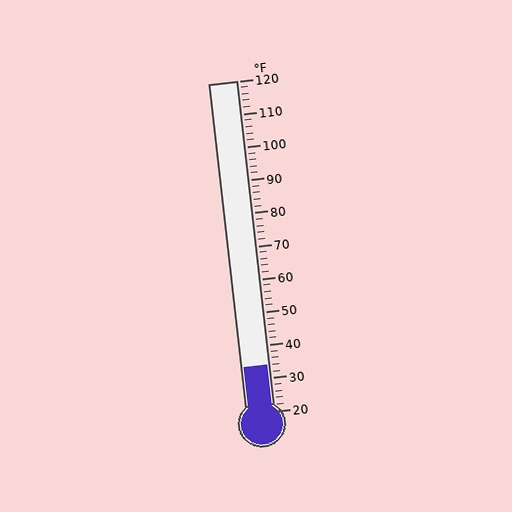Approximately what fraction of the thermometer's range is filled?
The thermometer is filled to approximately 15% of its range.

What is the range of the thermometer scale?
The thermometer scale ranges from 20°F to 120°F.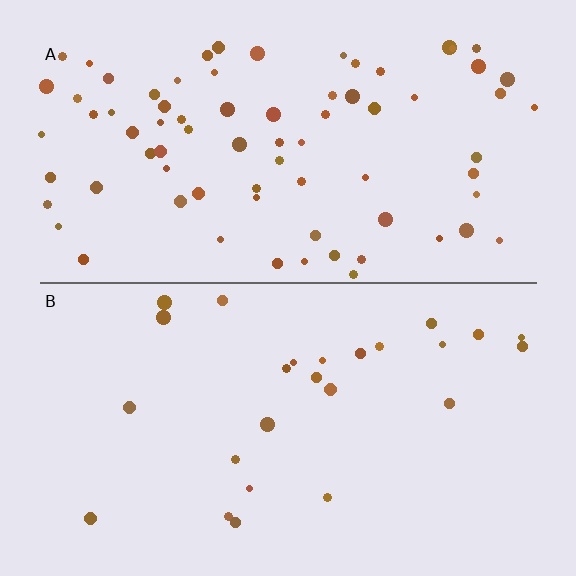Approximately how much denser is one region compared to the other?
Approximately 3.0× — region A over region B.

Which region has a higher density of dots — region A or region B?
A (the top).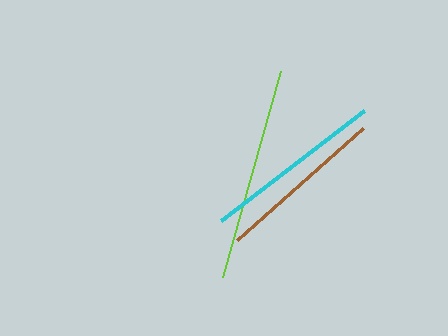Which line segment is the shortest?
The brown line is the shortest at approximately 169 pixels.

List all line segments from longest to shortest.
From longest to shortest: lime, cyan, brown.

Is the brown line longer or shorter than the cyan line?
The cyan line is longer than the brown line.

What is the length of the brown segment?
The brown segment is approximately 169 pixels long.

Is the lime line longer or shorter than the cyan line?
The lime line is longer than the cyan line.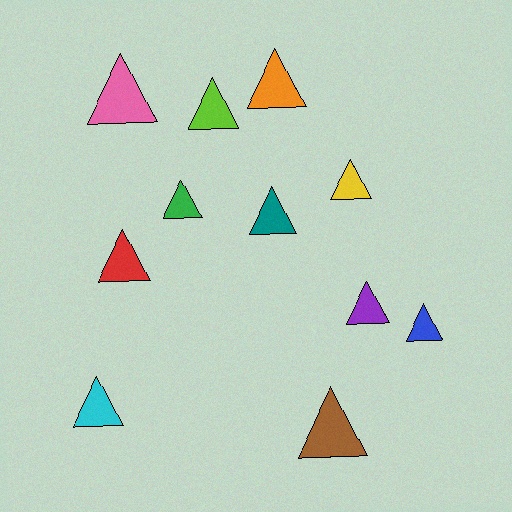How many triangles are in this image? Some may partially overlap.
There are 11 triangles.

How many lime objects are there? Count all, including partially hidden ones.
There is 1 lime object.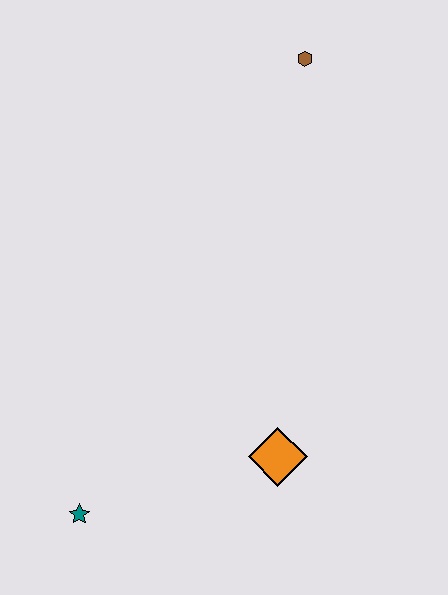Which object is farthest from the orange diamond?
The brown hexagon is farthest from the orange diamond.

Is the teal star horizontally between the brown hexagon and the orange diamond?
No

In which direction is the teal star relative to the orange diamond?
The teal star is to the left of the orange diamond.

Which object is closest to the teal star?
The orange diamond is closest to the teal star.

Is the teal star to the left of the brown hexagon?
Yes